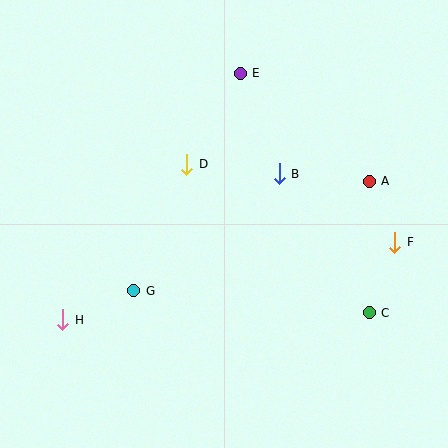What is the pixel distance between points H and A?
The distance between H and A is 337 pixels.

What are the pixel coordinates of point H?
Point H is at (63, 320).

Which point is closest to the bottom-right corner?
Point C is closest to the bottom-right corner.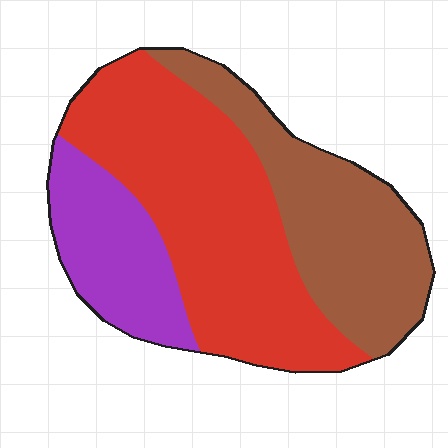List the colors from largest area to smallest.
From largest to smallest: red, brown, purple.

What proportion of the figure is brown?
Brown takes up about one third (1/3) of the figure.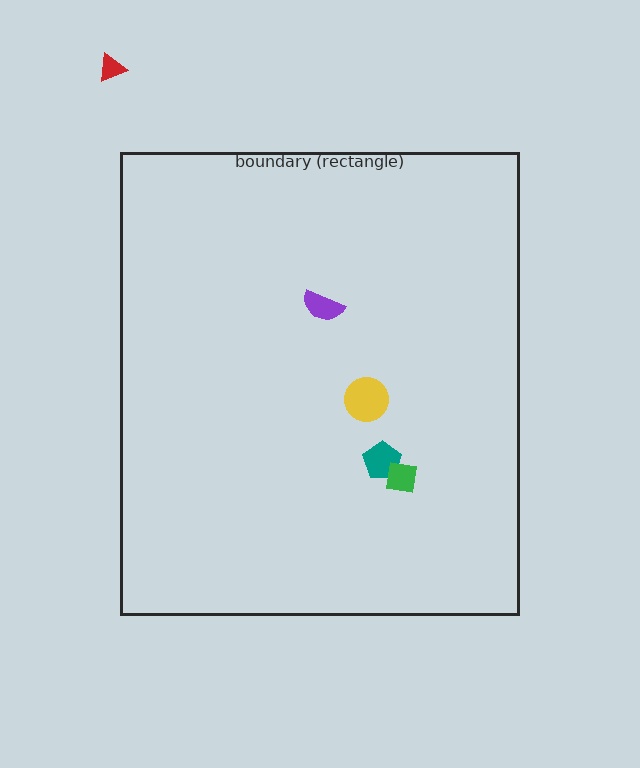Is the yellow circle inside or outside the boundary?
Inside.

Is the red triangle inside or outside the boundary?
Outside.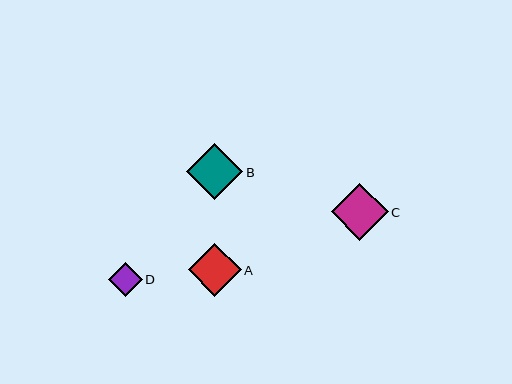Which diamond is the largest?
Diamond C is the largest with a size of approximately 57 pixels.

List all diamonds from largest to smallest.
From largest to smallest: C, B, A, D.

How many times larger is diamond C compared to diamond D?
Diamond C is approximately 1.7 times the size of diamond D.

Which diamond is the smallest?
Diamond D is the smallest with a size of approximately 34 pixels.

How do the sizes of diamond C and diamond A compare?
Diamond C and diamond A are approximately the same size.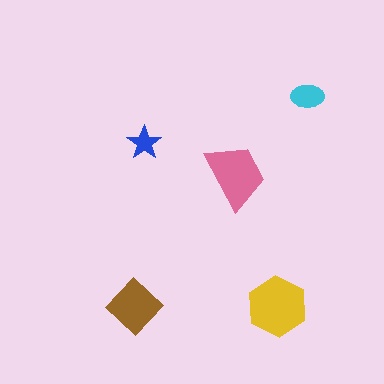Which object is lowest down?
The brown diamond is bottommost.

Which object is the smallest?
The blue star.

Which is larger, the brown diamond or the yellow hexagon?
The yellow hexagon.